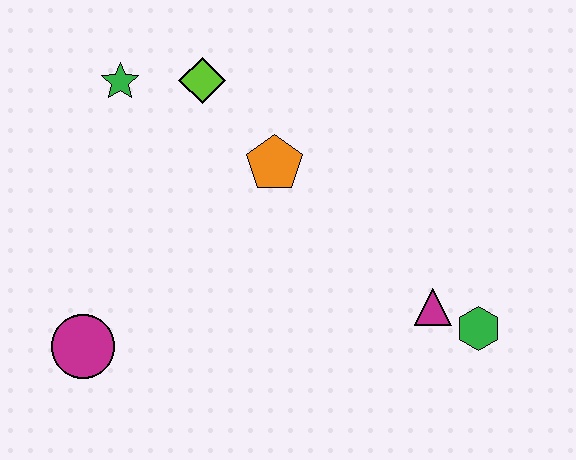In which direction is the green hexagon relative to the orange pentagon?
The green hexagon is to the right of the orange pentagon.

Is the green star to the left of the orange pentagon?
Yes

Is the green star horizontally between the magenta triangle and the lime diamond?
No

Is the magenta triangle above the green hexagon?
Yes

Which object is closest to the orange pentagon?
The lime diamond is closest to the orange pentagon.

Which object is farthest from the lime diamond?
The green hexagon is farthest from the lime diamond.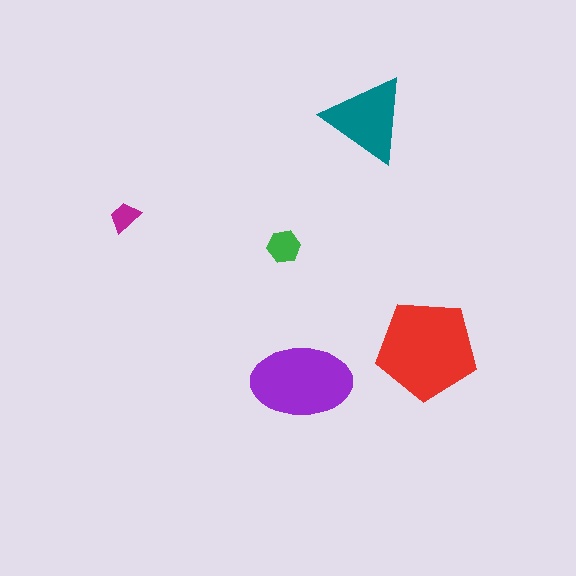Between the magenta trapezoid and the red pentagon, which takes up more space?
The red pentagon.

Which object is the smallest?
The magenta trapezoid.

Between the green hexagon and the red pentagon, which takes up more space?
The red pentagon.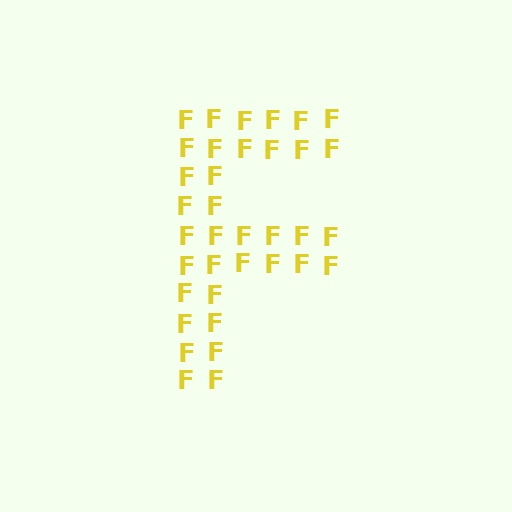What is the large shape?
The large shape is the letter F.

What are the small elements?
The small elements are letter F's.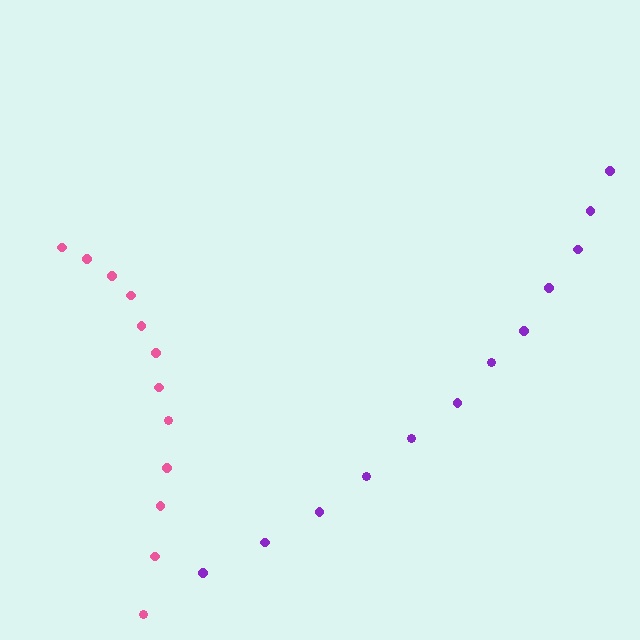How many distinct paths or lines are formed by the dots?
There are 2 distinct paths.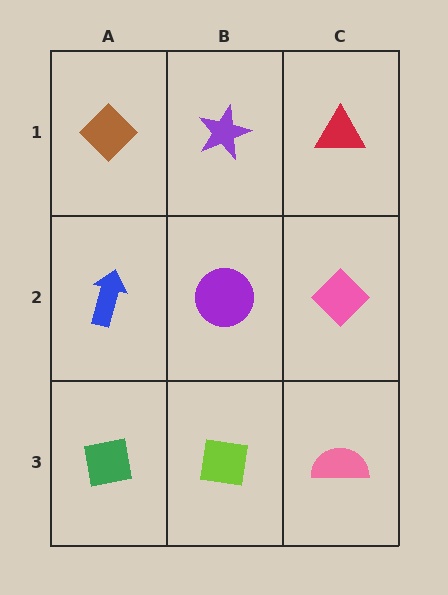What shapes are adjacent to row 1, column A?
A blue arrow (row 2, column A), a purple star (row 1, column B).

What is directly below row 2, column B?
A lime square.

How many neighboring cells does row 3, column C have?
2.